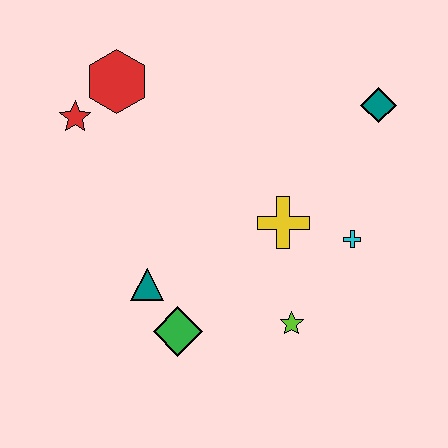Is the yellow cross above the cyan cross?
Yes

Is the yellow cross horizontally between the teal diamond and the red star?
Yes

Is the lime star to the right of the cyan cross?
No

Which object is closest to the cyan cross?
The yellow cross is closest to the cyan cross.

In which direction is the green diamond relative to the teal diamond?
The green diamond is below the teal diamond.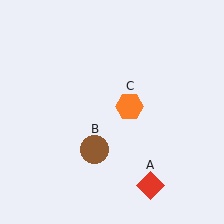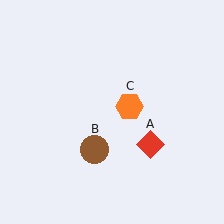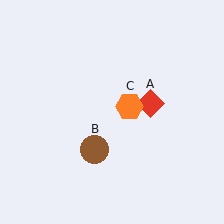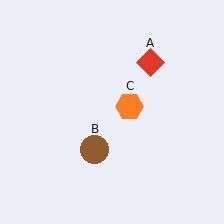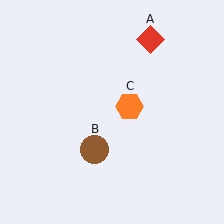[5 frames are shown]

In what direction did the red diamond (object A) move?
The red diamond (object A) moved up.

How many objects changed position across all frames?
1 object changed position: red diamond (object A).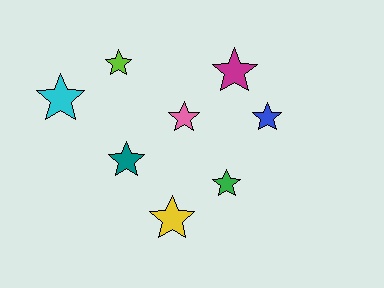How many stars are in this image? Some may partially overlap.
There are 8 stars.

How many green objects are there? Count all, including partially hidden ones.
There is 1 green object.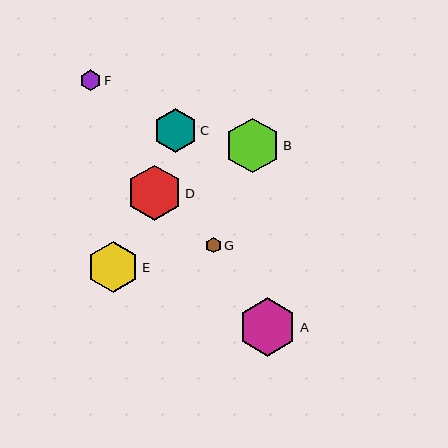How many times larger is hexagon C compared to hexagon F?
Hexagon C is approximately 2.1 times the size of hexagon F.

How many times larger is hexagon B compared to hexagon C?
Hexagon B is approximately 1.2 times the size of hexagon C.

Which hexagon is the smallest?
Hexagon G is the smallest with a size of approximately 16 pixels.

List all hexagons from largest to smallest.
From largest to smallest: A, D, B, E, C, F, G.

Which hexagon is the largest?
Hexagon A is the largest with a size of approximately 58 pixels.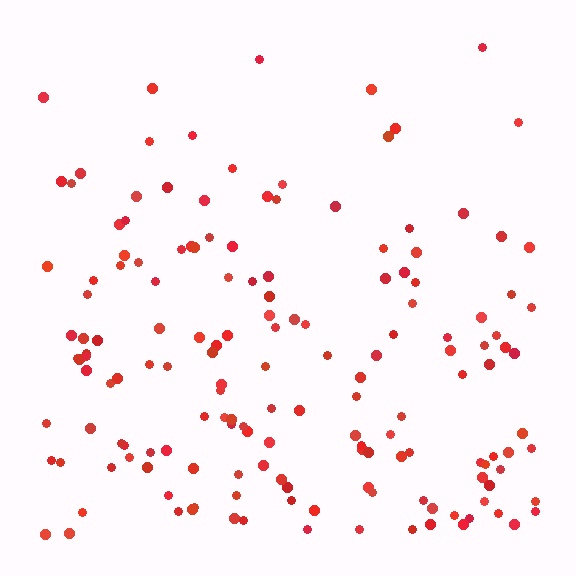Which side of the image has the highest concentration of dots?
The bottom.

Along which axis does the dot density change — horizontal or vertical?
Vertical.